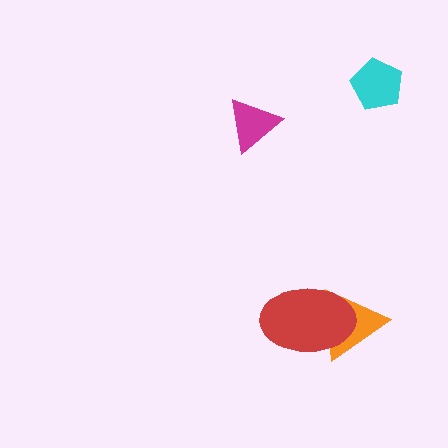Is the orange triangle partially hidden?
Yes, it is partially covered by another shape.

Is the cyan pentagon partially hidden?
No, no other shape covers it.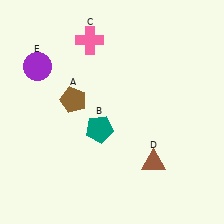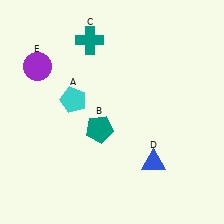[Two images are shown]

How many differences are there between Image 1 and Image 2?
There are 3 differences between the two images.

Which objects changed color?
A changed from brown to cyan. C changed from pink to teal. D changed from brown to blue.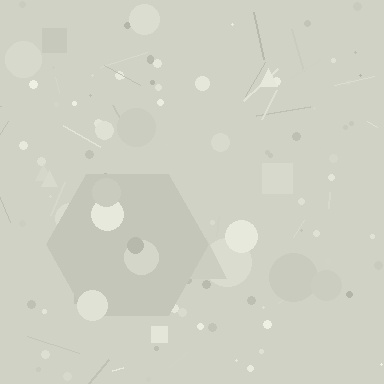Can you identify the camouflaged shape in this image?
The camouflaged shape is a hexagon.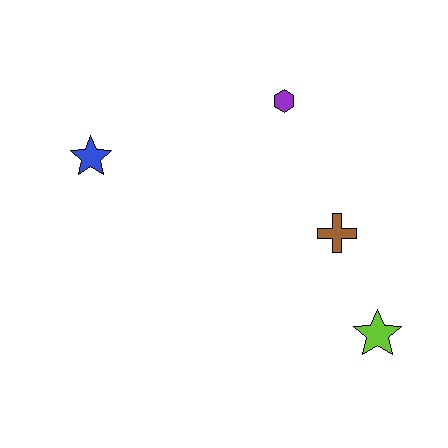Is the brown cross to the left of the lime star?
Yes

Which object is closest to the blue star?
The purple hexagon is closest to the blue star.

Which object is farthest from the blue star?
The lime star is farthest from the blue star.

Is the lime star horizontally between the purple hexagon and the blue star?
No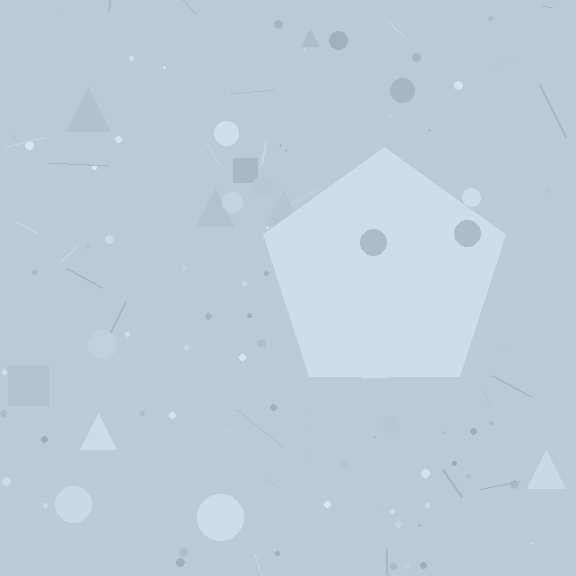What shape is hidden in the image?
A pentagon is hidden in the image.